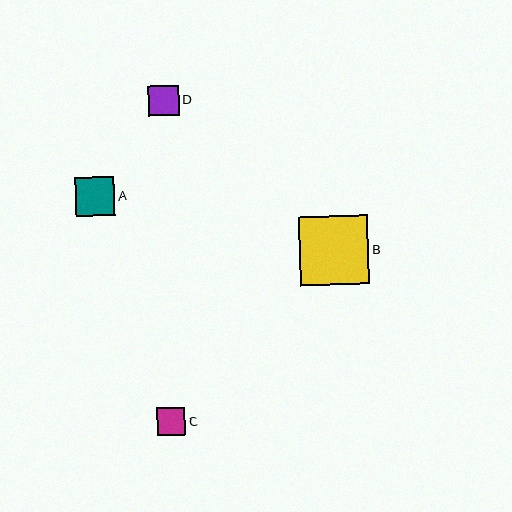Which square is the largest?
Square B is the largest with a size of approximately 69 pixels.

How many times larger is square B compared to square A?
Square B is approximately 1.8 times the size of square A.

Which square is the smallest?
Square C is the smallest with a size of approximately 28 pixels.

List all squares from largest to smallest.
From largest to smallest: B, A, D, C.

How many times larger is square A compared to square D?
Square A is approximately 1.3 times the size of square D.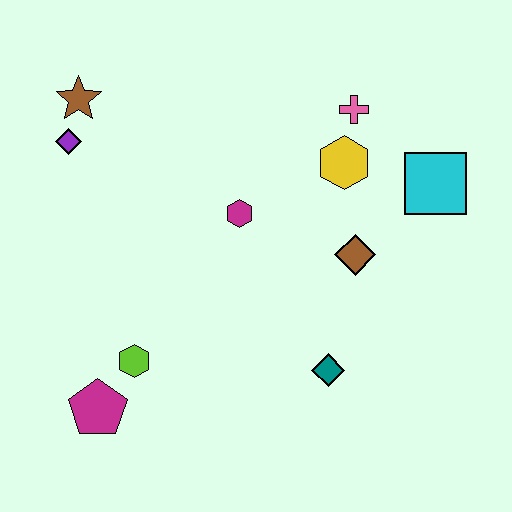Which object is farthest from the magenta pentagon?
The cyan square is farthest from the magenta pentagon.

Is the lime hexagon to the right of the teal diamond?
No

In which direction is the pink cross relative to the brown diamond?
The pink cross is above the brown diamond.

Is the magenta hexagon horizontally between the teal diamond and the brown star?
Yes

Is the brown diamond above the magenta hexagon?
No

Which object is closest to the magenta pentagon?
The lime hexagon is closest to the magenta pentagon.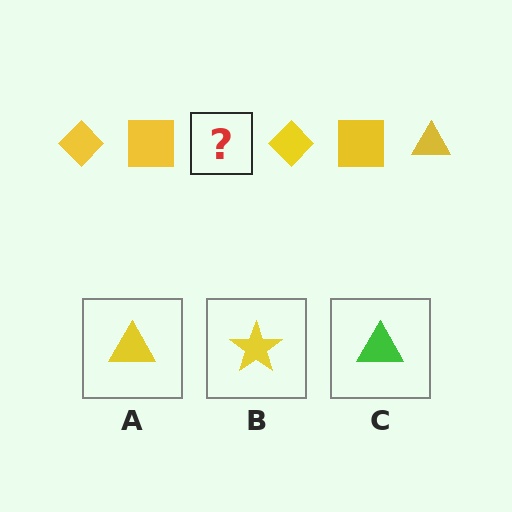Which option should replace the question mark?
Option A.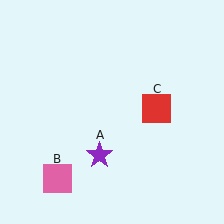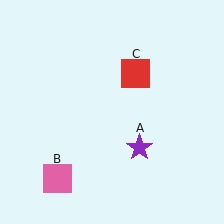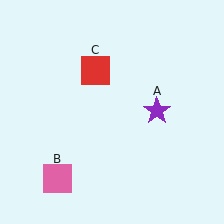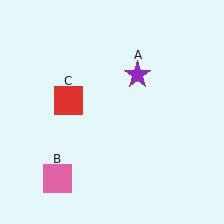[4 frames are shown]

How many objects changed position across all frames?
2 objects changed position: purple star (object A), red square (object C).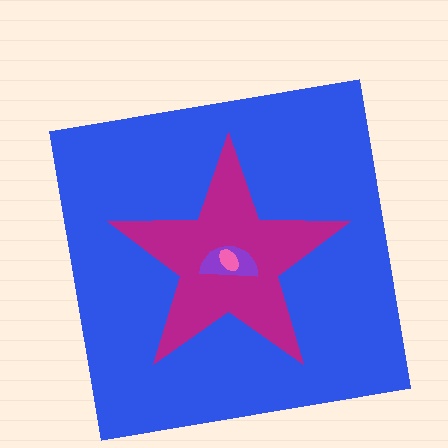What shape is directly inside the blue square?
The magenta star.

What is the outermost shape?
The blue square.